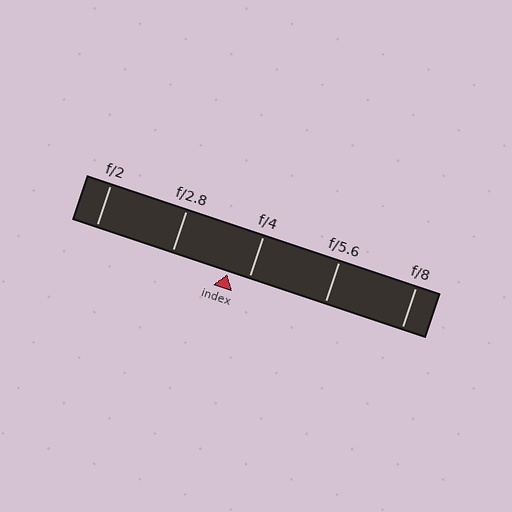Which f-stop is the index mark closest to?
The index mark is closest to f/4.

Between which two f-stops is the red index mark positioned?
The index mark is between f/2.8 and f/4.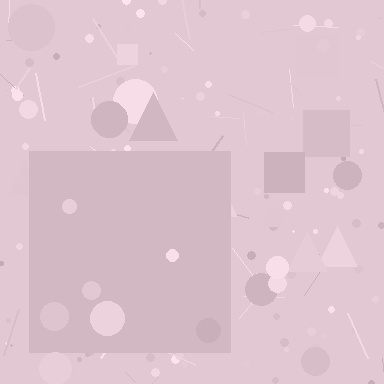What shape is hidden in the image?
A square is hidden in the image.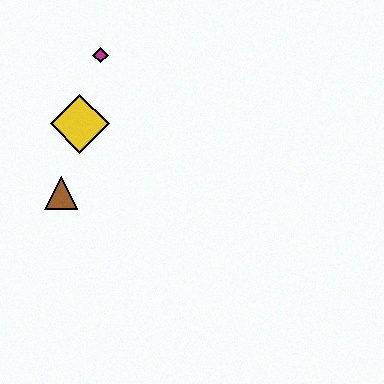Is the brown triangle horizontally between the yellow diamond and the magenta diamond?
No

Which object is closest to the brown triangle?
The yellow diamond is closest to the brown triangle.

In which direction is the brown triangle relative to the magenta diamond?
The brown triangle is below the magenta diamond.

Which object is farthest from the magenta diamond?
The brown triangle is farthest from the magenta diamond.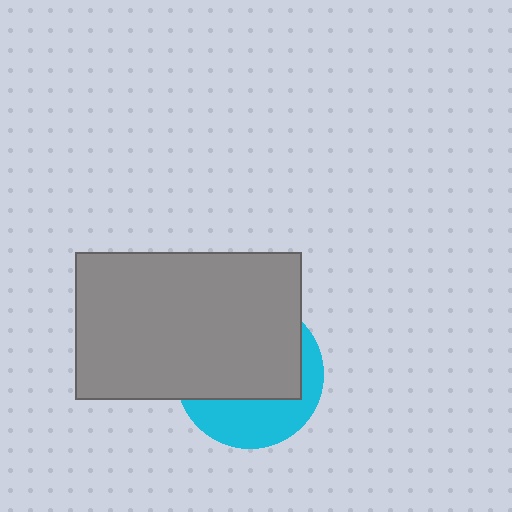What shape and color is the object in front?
The object in front is a gray rectangle.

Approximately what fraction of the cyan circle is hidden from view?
Roughly 63% of the cyan circle is hidden behind the gray rectangle.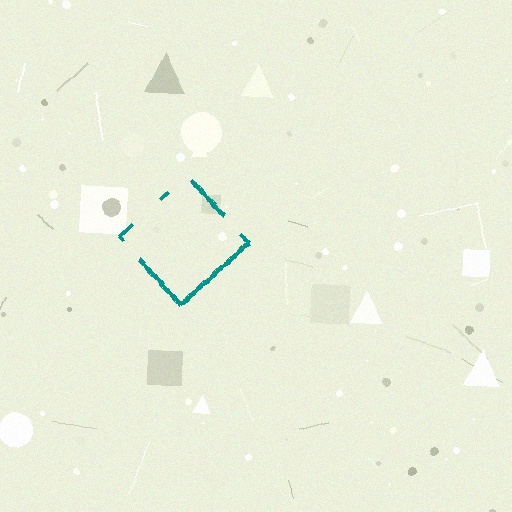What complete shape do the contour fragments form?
The contour fragments form a diamond.